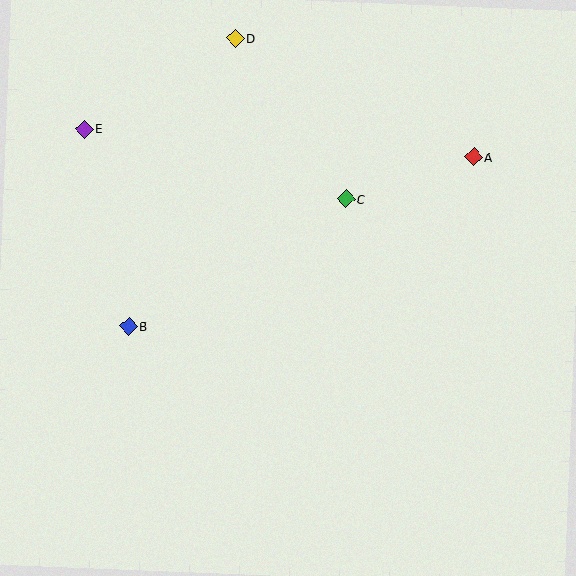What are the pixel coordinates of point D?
Point D is at (235, 38).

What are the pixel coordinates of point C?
Point C is at (346, 199).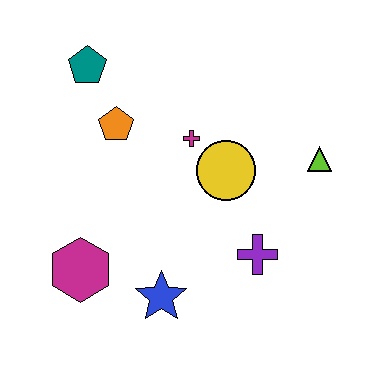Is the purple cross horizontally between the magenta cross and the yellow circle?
No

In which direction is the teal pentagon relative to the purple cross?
The teal pentagon is above the purple cross.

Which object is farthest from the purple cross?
The teal pentagon is farthest from the purple cross.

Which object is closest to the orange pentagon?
The teal pentagon is closest to the orange pentagon.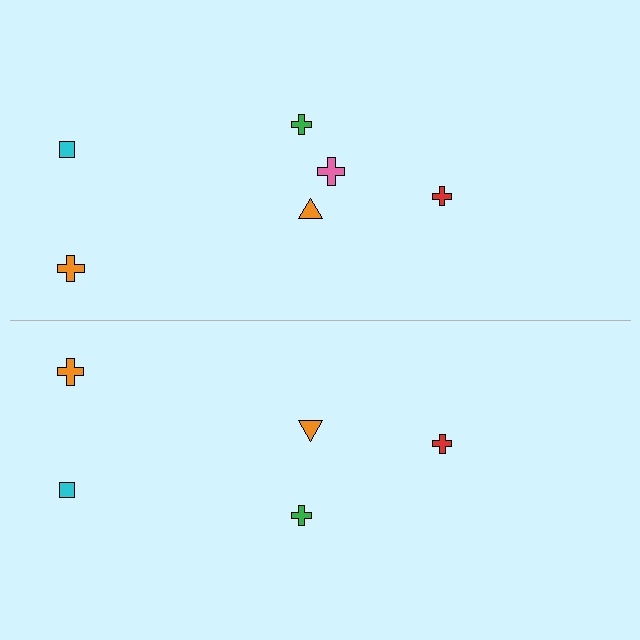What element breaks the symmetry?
A pink cross is missing from the bottom side.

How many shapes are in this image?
There are 11 shapes in this image.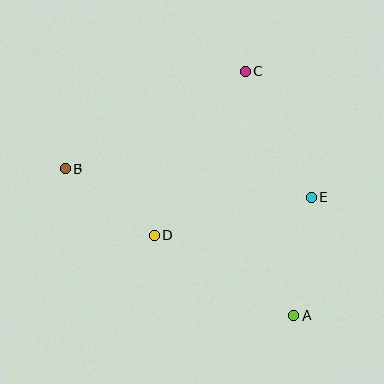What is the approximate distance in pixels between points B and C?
The distance between B and C is approximately 204 pixels.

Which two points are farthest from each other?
Points A and B are farthest from each other.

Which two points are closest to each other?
Points B and D are closest to each other.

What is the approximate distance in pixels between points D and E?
The distance between D and E is approximately 161 pixels.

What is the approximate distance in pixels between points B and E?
The distance between B and E is approximately 247 pixels.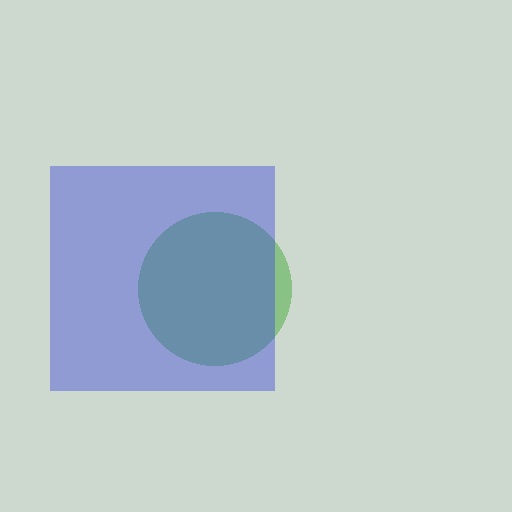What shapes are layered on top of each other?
The layered shapes are: a green circle, a blue square.